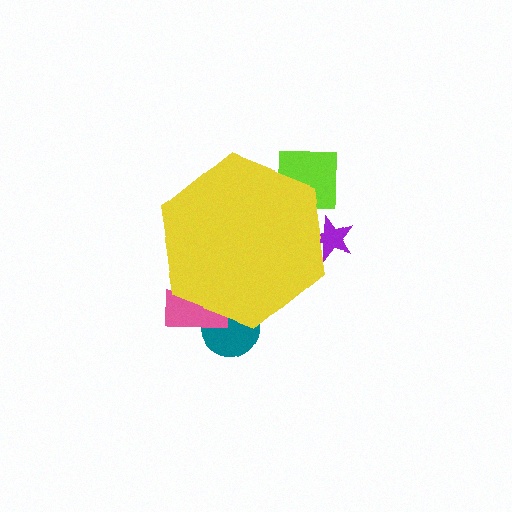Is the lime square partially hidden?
Yes, the lime square is partially hidden behind the yellow hexagon.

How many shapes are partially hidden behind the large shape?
4 shapes are partially hidden.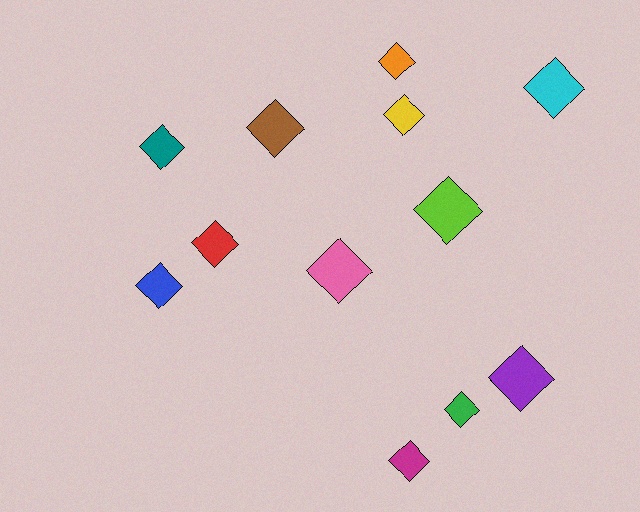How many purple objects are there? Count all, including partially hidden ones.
There is 1 purple object.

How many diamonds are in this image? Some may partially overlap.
There are 12 diamonds.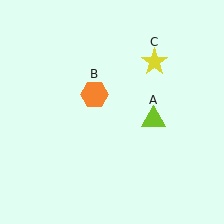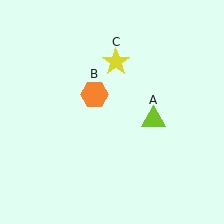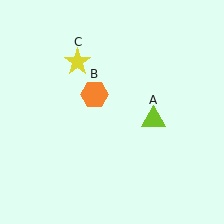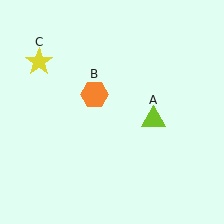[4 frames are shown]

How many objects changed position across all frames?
1 object changed position: yellow star (object C).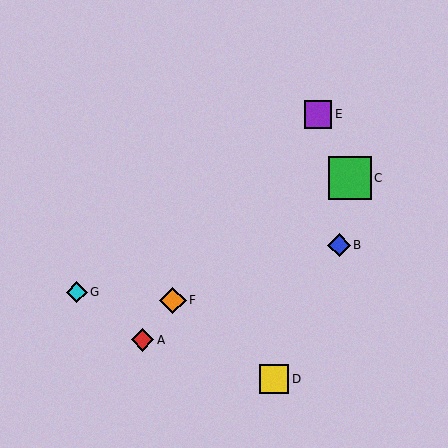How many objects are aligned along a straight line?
3 objects (A, E, F) are aligned along a straight line.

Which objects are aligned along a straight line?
Objects A, E, F are aligned along a straight line.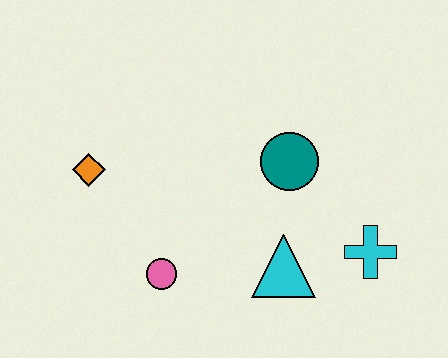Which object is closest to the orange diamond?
The pink circle is closest to the orange diamond.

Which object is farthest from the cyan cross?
The orange diamond is farthest from the cyan cross.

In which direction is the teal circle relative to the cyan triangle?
The teal circle is above the cyan triangle.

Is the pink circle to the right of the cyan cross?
No